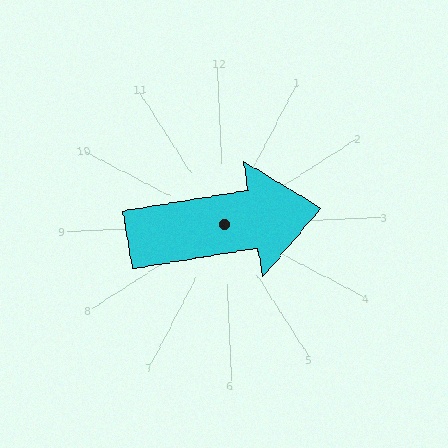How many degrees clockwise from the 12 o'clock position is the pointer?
Approximately 83 degrees.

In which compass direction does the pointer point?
East.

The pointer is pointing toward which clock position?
Roughly 3 o'clock.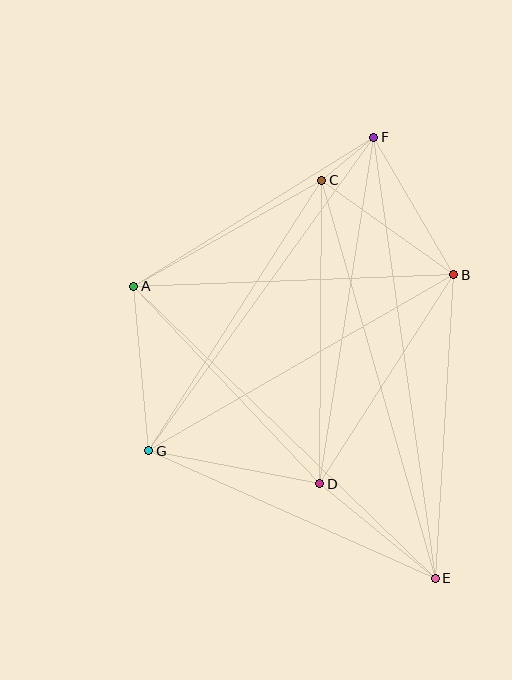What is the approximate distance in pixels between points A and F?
The distance between A and F is approximately 283 pixels.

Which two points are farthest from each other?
Points E and F are farthest from each other.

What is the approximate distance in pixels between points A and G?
The distance between A and G is approximately 165 pixels.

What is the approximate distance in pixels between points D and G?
The distance between D and G is approximately 175 pixels.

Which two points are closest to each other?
Points C and F are closest to each other.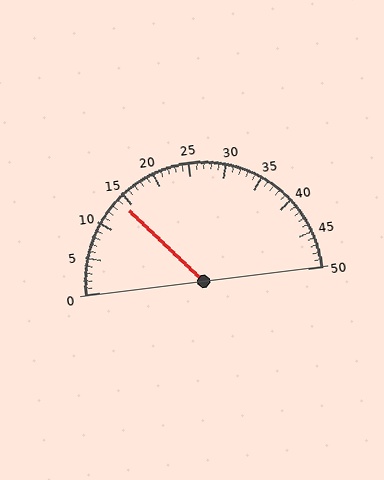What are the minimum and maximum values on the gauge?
The gauge ranges from 0 to 50.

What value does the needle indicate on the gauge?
The needle indicates approximately 14.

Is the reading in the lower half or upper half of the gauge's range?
The reading is in the lower half of the range (0 to 50).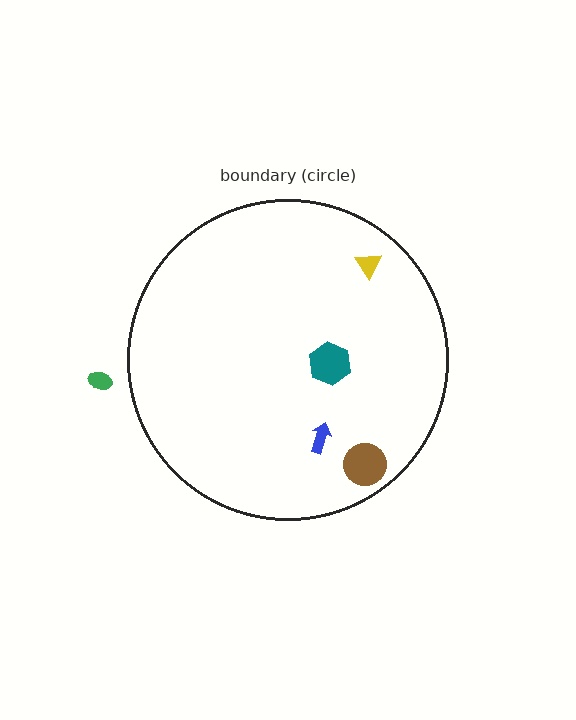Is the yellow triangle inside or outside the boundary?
Inside.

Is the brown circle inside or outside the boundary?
Inside.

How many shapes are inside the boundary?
4 inside, 1 outside.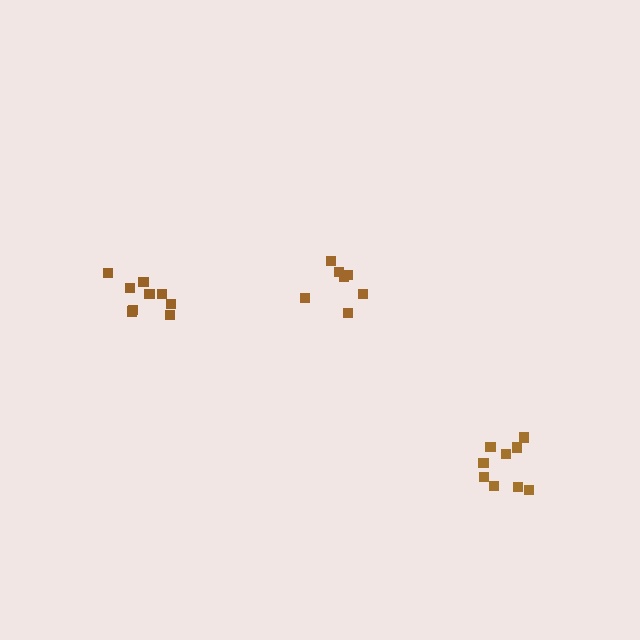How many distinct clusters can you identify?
There are 3 distinct clusters.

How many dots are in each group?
Group 1: 7 dots, Group 2: 9 dots, Group 3: 9 dots (25 total).